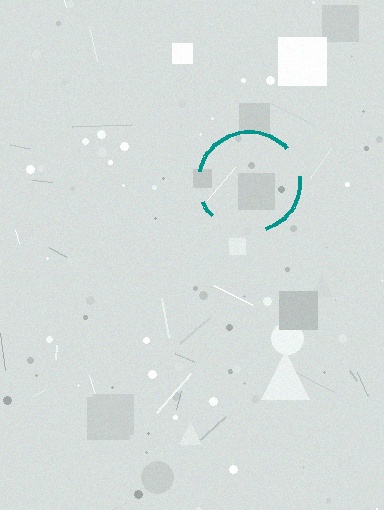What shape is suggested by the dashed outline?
The dashed outline suggests a circle.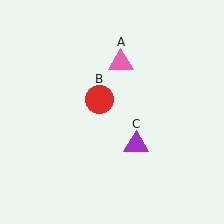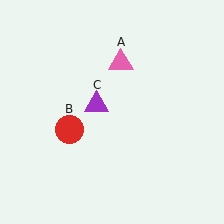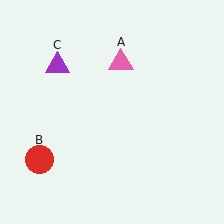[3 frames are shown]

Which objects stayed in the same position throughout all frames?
Pink triangle (object A) remained stationary.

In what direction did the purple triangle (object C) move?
The purple triangle (object C) moved up and to the left.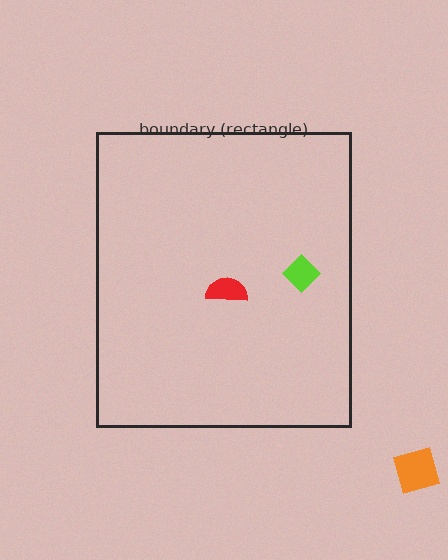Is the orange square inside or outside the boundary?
Outside.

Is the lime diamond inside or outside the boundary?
Inside.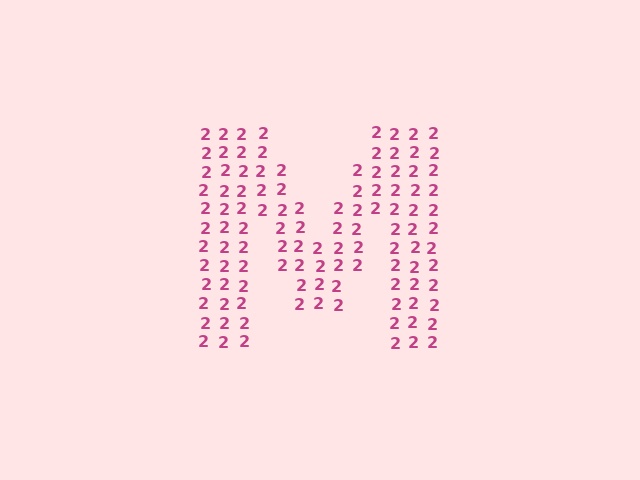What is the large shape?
The large shape is the letter M.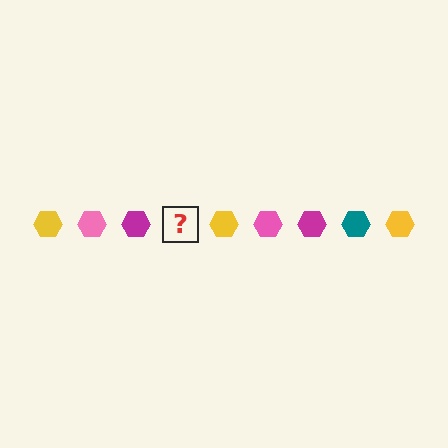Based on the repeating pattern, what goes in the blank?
The blank should be a teal hexagon.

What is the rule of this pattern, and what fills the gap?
The rule is that the pattern cycles through yellow, pink, magenta, teal hexagons. The gap should be filled with a teal hexagon.